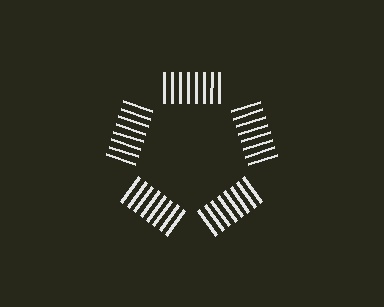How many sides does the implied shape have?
5 sides — the line-ends trace a pentagon.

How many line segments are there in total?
40 — 8 along each of the 5 edges.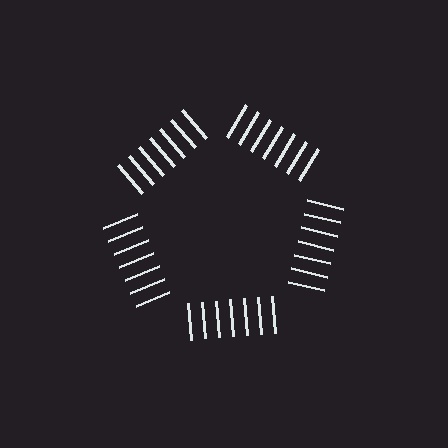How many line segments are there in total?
35 — 7 along each of the 5 edges.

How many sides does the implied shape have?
5 sides — the line-ends trace a pentagon.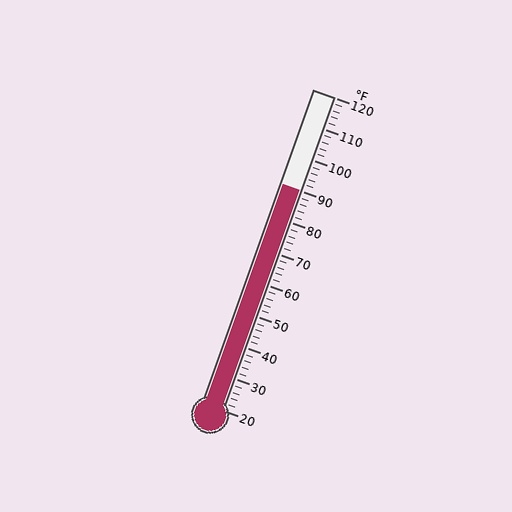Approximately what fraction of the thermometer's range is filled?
The thermometer is filled to approximately 70% of its range.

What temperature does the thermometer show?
The thermometer shows approximately 90°F.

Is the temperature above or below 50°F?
The temperature is above 50°F.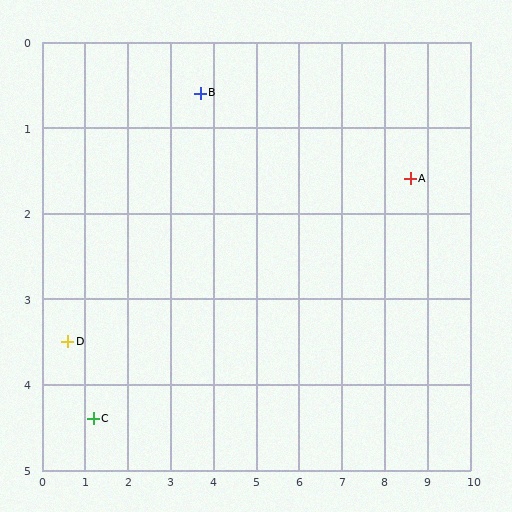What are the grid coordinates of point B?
Point B is at approximately (3.7, 0.6).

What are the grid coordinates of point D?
Point D is at approximately (0.6, 3.5).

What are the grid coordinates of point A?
Point A is at approximately (8.6, 1.6).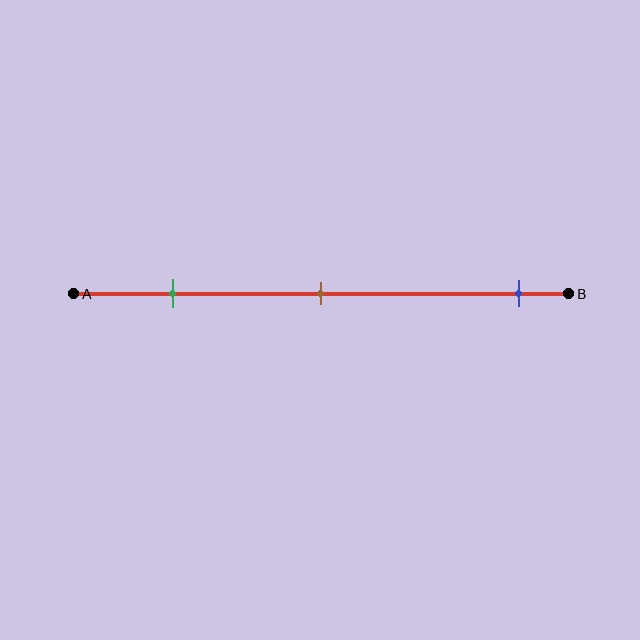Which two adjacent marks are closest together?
The green and brown marks are the closest adjacent pair.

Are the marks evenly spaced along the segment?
No, the marks are not evenly spaced.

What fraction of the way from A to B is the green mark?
The green mark is approximately 20% (0.2) of the way from A to B.